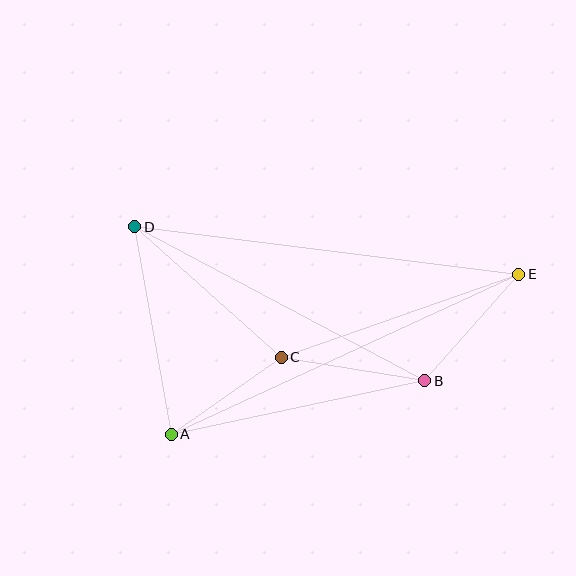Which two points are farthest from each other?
Points D and E are farthest from each other.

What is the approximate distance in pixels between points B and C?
The distance between B and C is approximately 146 pixels.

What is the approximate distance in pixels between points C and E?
The distance between C and E is approximately 252 pixels.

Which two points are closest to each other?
Points A and C are closest to each other.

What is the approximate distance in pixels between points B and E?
The distance between B and E is approximately 142 pixels.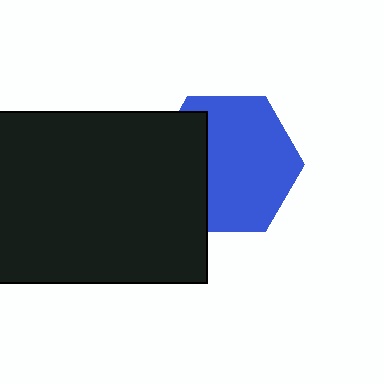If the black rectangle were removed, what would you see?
You would see the complete blue hexagon.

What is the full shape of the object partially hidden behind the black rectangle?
The partially hidden object is a blue hexagon.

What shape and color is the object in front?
The object in front is a black rectangle.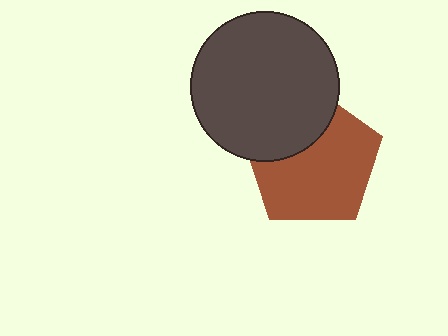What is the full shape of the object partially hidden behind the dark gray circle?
The partially hidden object is a brown pentagon.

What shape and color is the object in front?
The object in front is a dark gray circle.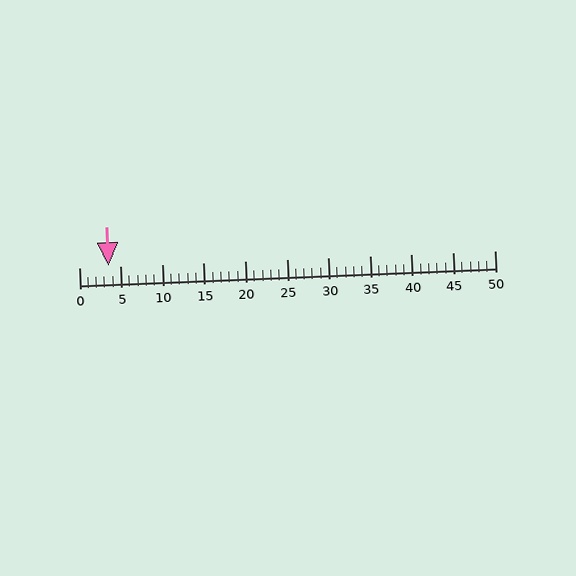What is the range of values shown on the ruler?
The ruler shows values from 0 to 50.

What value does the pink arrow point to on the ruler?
The pink arrow points to approximately 4.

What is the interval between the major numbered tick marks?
The major tick marks are spaced 5 units apart.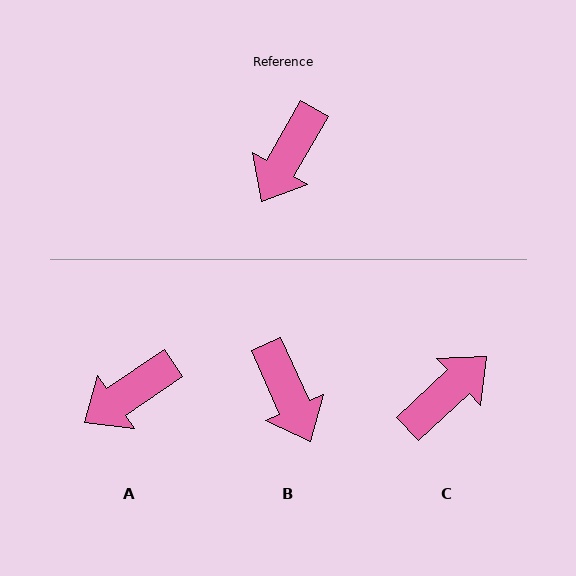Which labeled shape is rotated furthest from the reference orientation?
C, about 162 degrees away.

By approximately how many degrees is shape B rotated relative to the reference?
Approximately 54 degrees counter-clockwise.